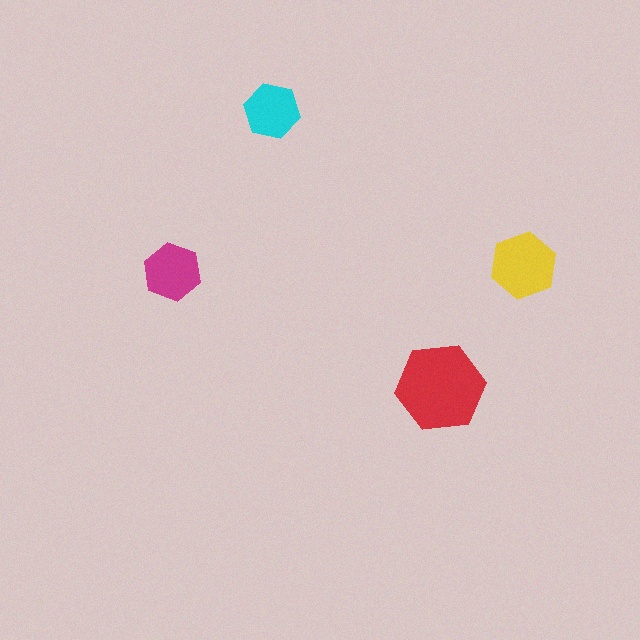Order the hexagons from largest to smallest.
the red one, the yellow one, the magenta one, the cyan one.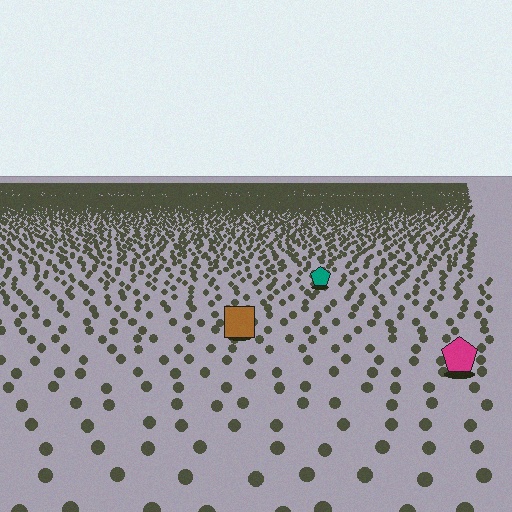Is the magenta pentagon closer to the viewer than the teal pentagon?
Yes. The magenta pentagon is closer — you can tell from the texture gradient: the ground texture is coarser near it.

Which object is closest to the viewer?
The magenta pentagon is closest. The texture marks near it are larger and more spread out.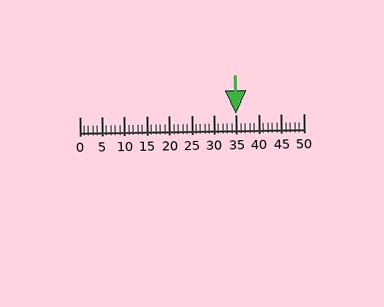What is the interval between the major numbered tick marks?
The major tick marks are spaced 5 units apart.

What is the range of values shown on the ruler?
The ruler shows values from 0 to 50.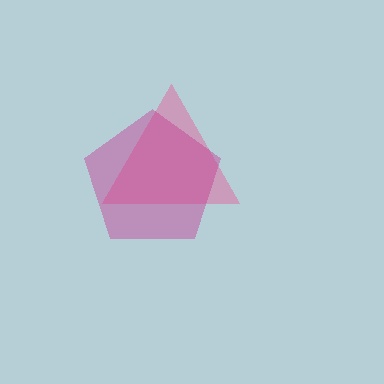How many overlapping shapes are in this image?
There are 2 overlapping shapes in the image.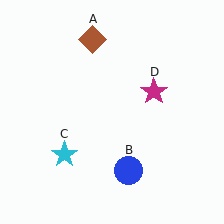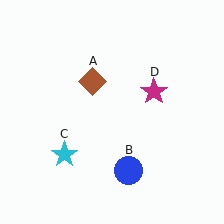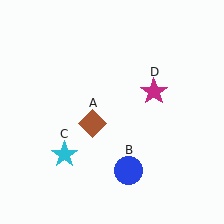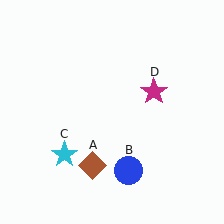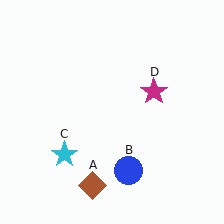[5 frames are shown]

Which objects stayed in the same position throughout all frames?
Blue circle (object B) and cyan star (object C) and magenta star (object D) remained stationary.